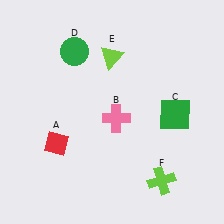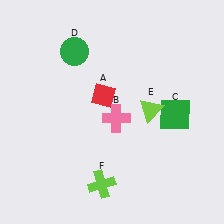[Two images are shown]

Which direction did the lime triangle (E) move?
The lime triangle (E) moved down.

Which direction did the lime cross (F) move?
The lime cross (F) moved left.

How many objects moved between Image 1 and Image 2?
3 objects moved between the two images.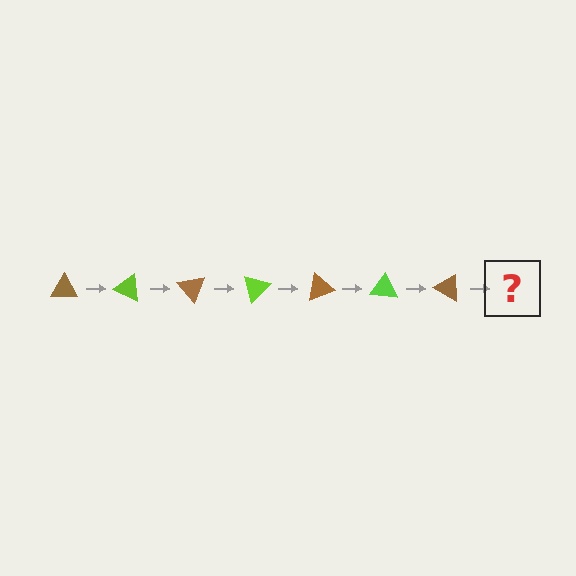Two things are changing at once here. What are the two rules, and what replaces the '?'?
The two rules are that it rotates 25 degrees each step and the color cycles through brown and lime. The '?' should be a lime triangle, rotated 175 degrees from the start.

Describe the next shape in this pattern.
It should be a lime triangle, rotated 175 degrees from the start.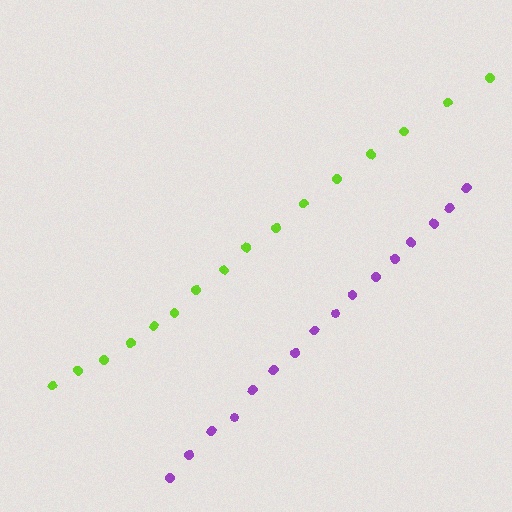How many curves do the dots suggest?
There are 2 distinct paths.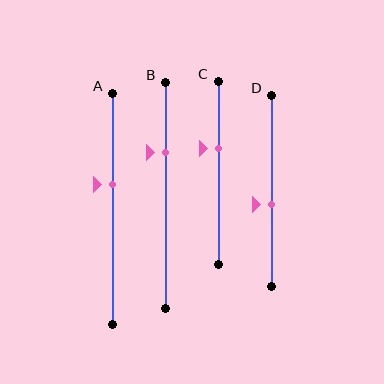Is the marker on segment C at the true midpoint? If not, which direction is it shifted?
No, the marker on segment C is shifted upward by about 13% of the segment length.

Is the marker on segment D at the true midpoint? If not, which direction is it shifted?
No, the marker on segment D is shifted downward by about 7% of the segment length.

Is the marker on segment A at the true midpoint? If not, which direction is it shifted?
No, the marker on segment A is shifted upward by about 10% of the segment length.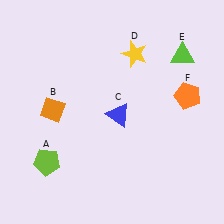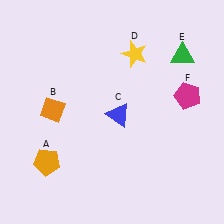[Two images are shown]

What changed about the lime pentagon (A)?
In Image 1, A is lime. In Image 2, it changed to orange.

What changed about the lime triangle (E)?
In Image 1, E is lime. In Image 2, it changed to green.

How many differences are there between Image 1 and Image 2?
There are 3 differences between the two images.